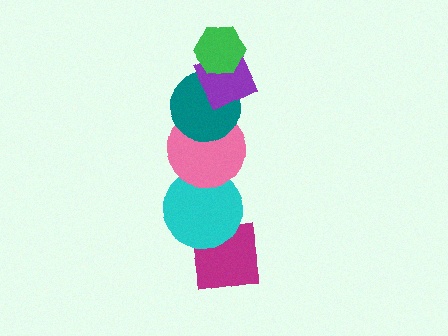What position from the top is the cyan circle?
The cyan circle is 5th from the top.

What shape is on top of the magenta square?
The cyan circle is on top of the magenta square.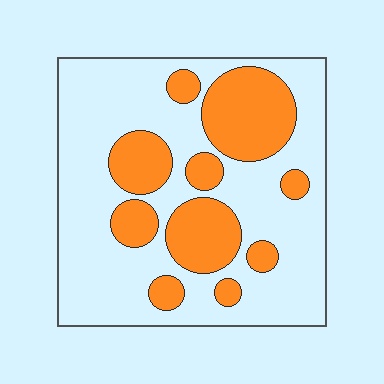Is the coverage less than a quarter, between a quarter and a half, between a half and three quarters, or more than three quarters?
Between a quarter and a half.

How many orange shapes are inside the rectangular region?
10.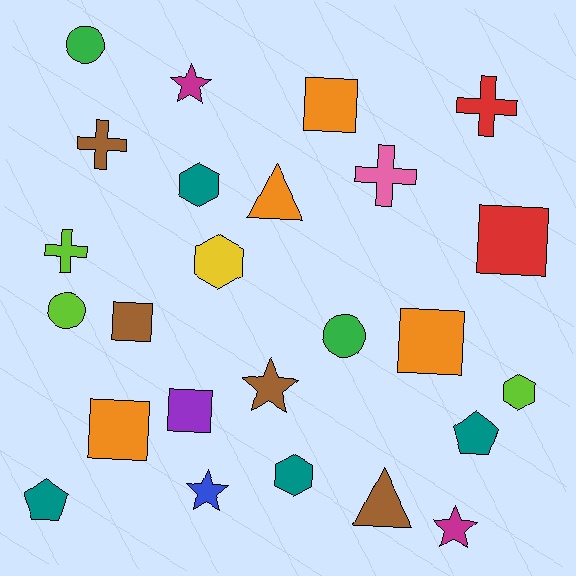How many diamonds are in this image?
There are no diamonds.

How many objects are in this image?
There are 25 objects.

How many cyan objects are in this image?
There are no cyan objects.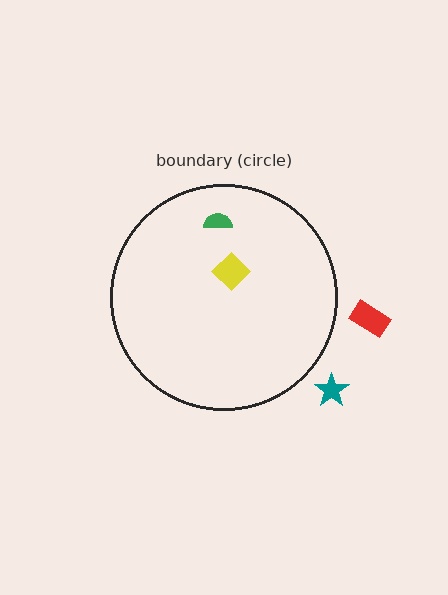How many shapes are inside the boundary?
2 inside, 2 outside.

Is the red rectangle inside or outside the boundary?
Outside.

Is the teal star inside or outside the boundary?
Outside.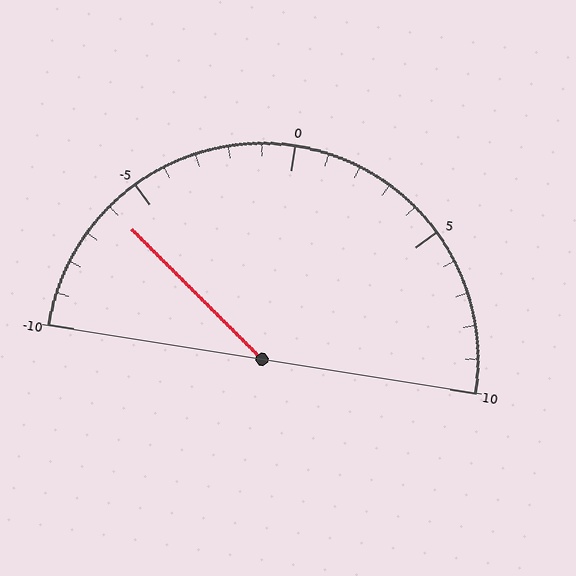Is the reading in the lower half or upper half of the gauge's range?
The reading is in the lower half of the range (-10 to 10).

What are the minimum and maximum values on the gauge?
The gauge ranges from -10 to 10.